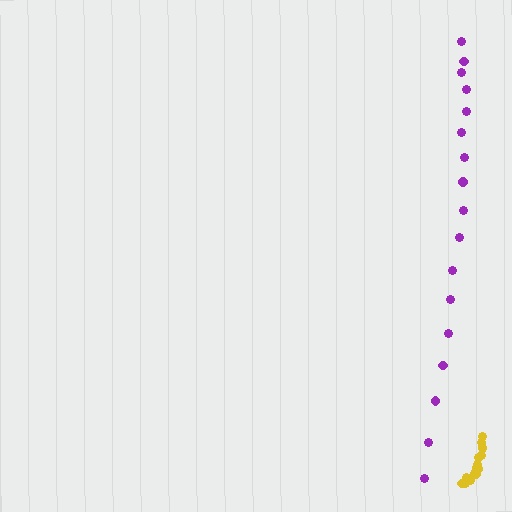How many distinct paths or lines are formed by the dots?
There are 2 distinct paths.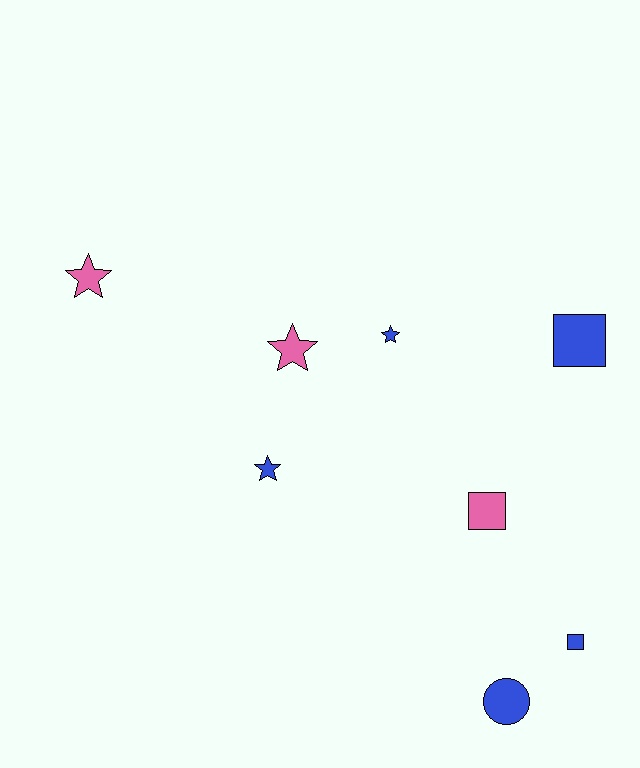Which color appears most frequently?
Blue, with 5 objects.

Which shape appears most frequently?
Star, with 4 objects.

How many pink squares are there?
There is 1 pink square.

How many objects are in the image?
There are 8 objects.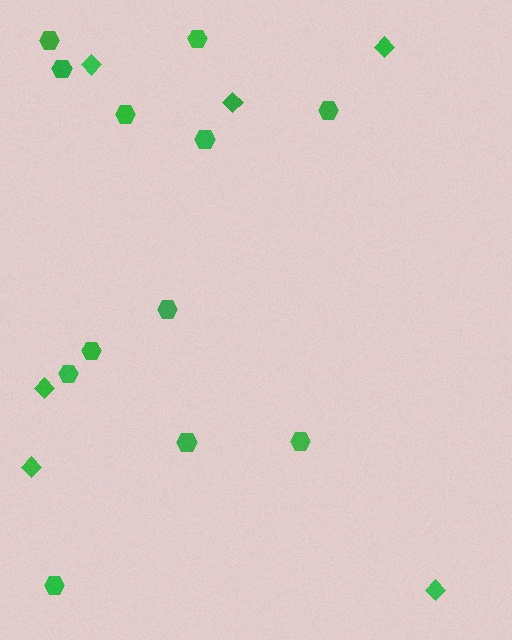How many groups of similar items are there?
There are 2 groups: one group of diamonds (6) and one group of hexagons (12).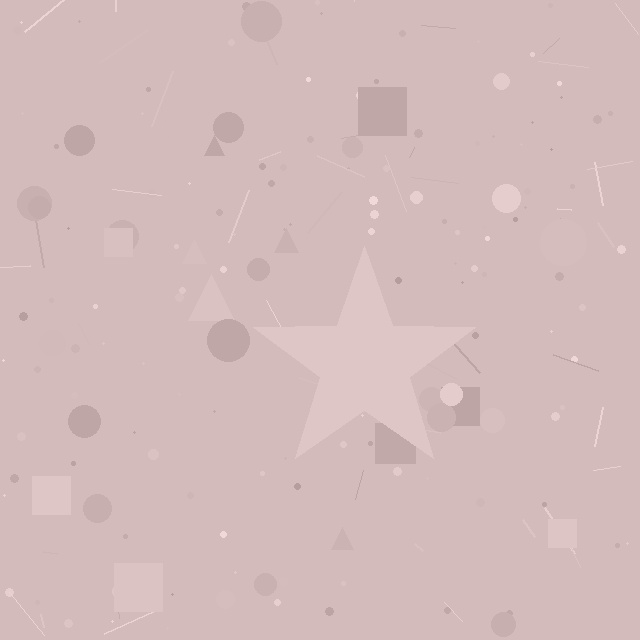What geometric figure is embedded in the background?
A star is embedded in the background.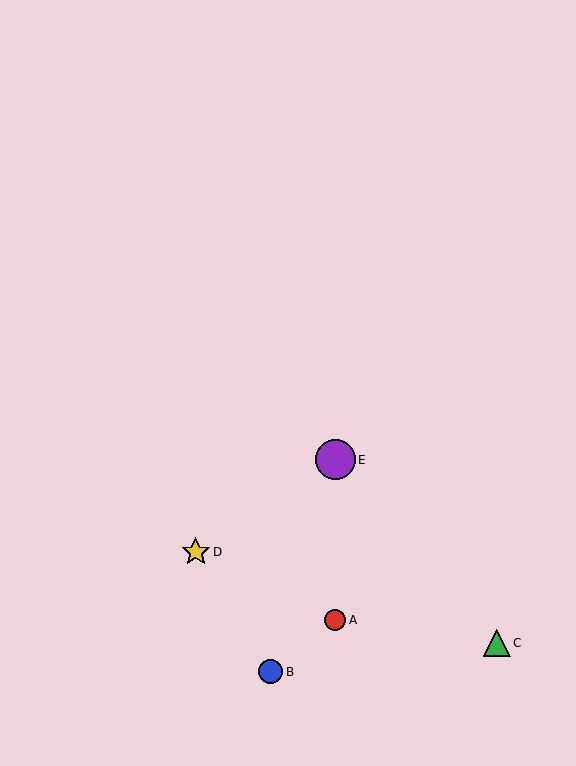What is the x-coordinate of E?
Object E is at x≈335.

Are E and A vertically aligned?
Yes, both are at x≈335.